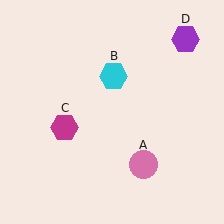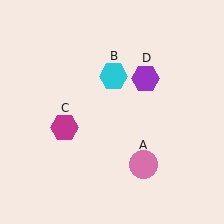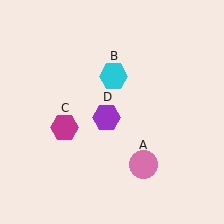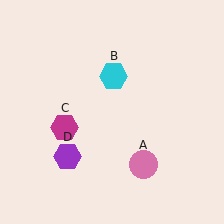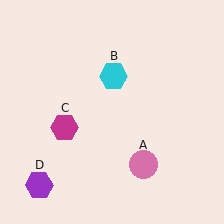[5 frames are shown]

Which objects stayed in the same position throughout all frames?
Pink circle (object A) and cyan hexagon (object B) and magenta hexagon (object C) remained stationary.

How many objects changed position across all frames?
1 object changed position: purple hexagon (object D).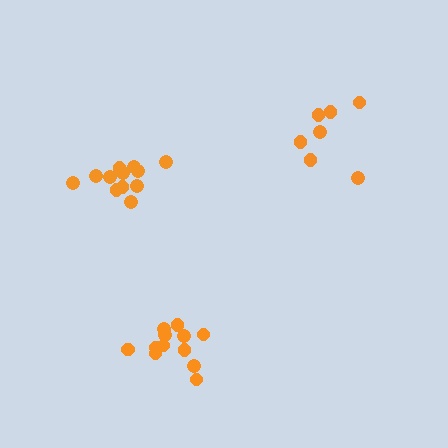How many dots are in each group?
Group 1: 7 dots, Group 2: 12 dots, Group 3: 12 dots (31 total).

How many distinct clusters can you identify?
There are 3 distinct clusters.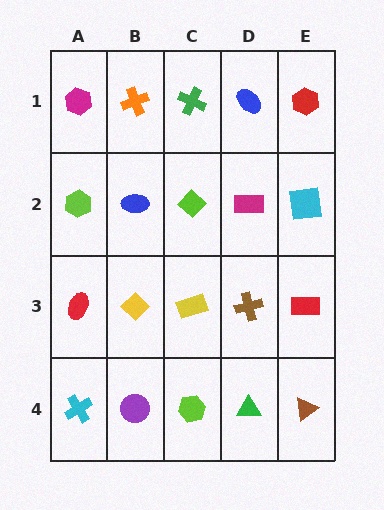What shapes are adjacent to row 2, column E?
A red hexagon (row 1, column E), a red rectangle (row 3, column E), a magenta rectangle (row 2, column D).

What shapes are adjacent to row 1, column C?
A lime diamond (row 2, column C), an orange cross (row 1, column B), a blue ellipse (row 1, column D).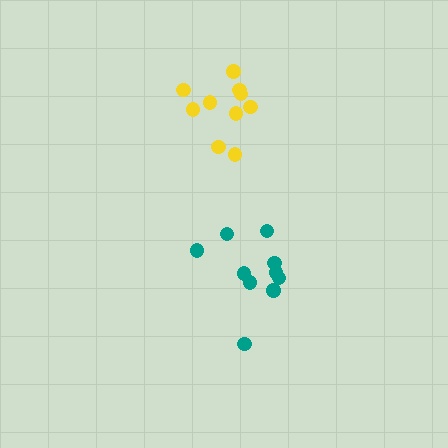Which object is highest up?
The yellow cluster is topmost.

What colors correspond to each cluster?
The clusters are colored: teal, yellow.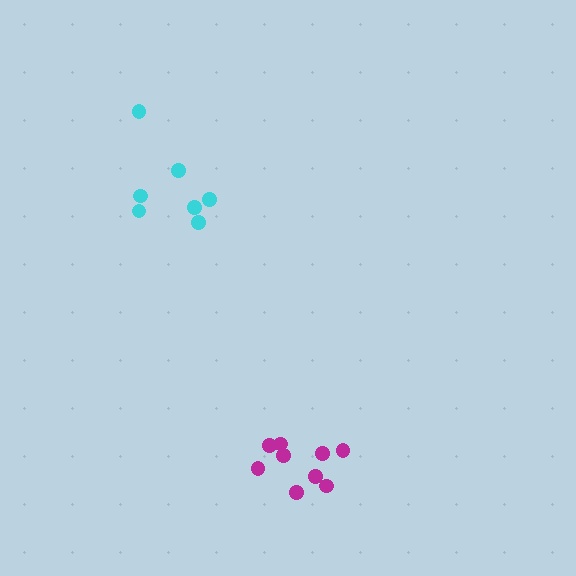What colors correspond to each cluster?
The clusters are colored: magenta, cyan.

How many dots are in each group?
Group 1: 9 dots, Group 2: 7 dots (16 total).